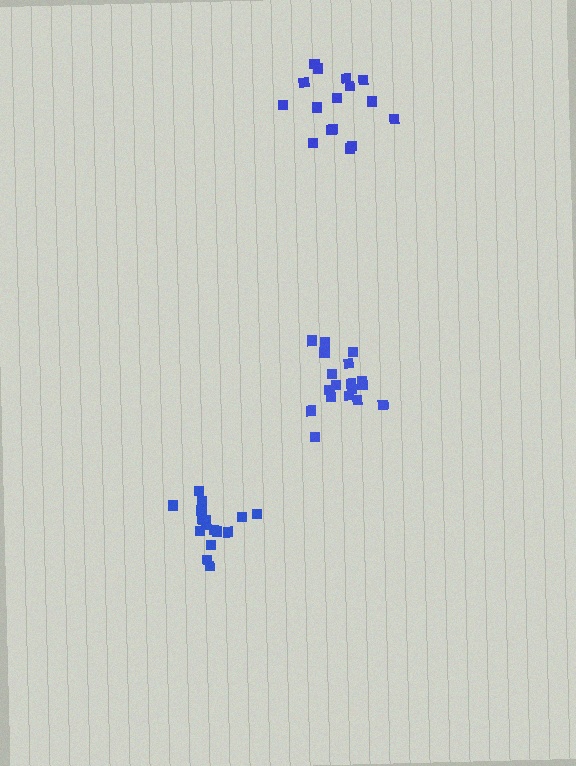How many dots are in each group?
Group 1: 17 dots, Group 2: 16 dots, Group 3: 18 dots (51 total).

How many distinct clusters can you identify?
There are 3 distinct clusters.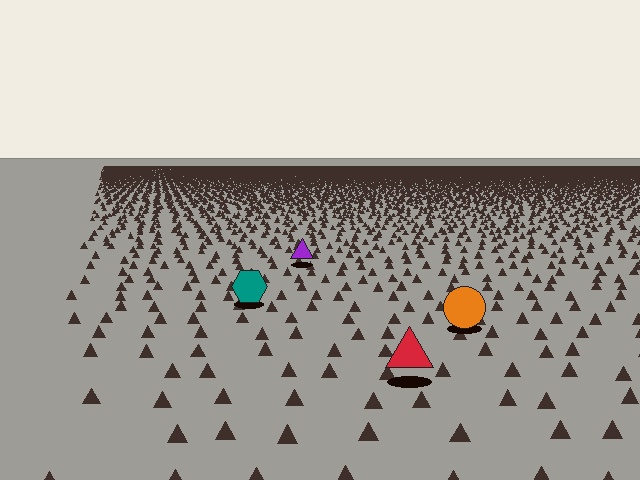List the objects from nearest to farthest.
From nearest to farthest: the red triangle, the orange circle, the teal hexagon, the purple triangle.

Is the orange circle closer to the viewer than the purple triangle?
Yes. The orange circle is closer — you can tell from the texture gradient: the ground texture is coarser near it.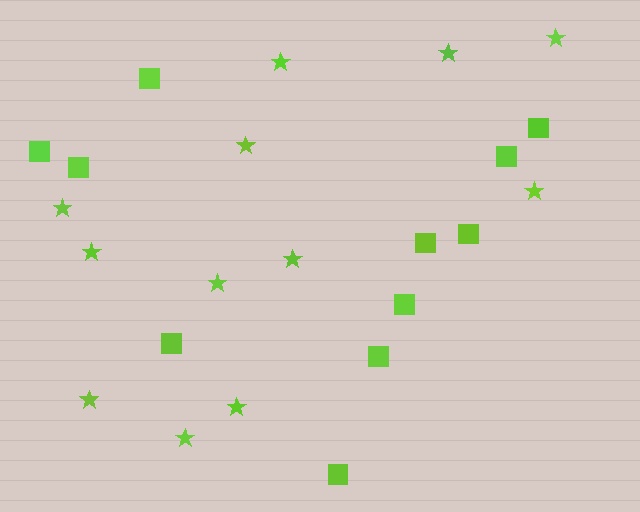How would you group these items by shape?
There are 2 groups: one group of squares (11) and one group of stars (12).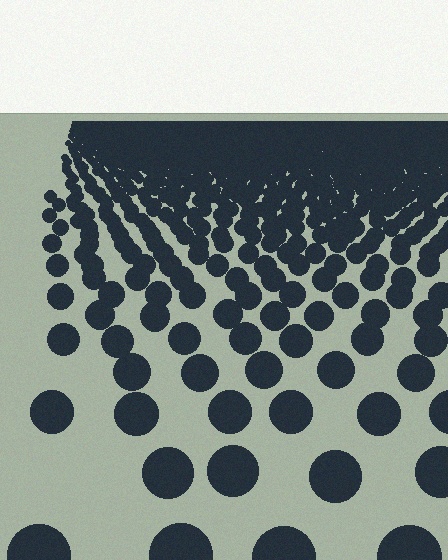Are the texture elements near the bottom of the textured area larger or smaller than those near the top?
Larger. Near the bottom, elements are closer to the viewer and appear at a bigger on-screen size.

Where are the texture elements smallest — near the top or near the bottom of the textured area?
Near the top.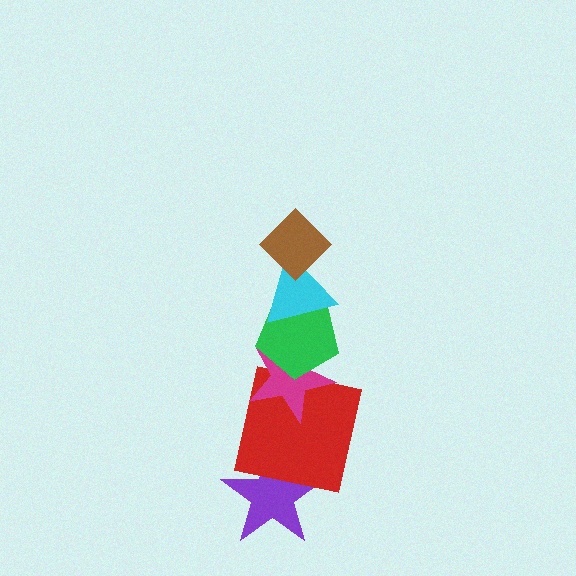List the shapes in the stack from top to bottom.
From top to bottom: the brown diamond, the cyan triangle, the green pentagon, the magenta star, the red square, the purple star.